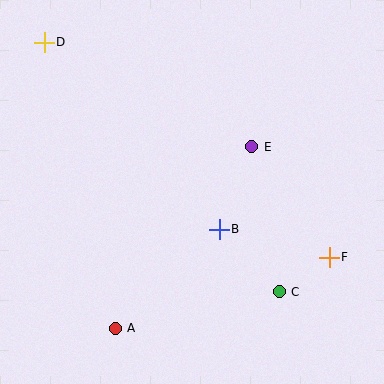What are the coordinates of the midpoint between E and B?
The midpoint between E and B is at (236, 188).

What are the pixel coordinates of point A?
Point A is at (115, 328).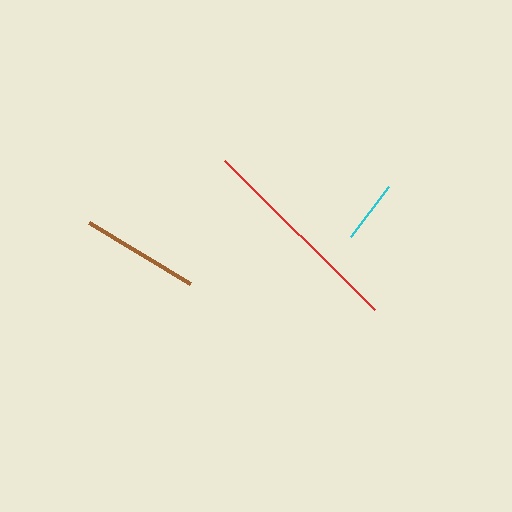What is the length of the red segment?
The red segment is approximately 211 pixels long.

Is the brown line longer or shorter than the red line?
The red line is longer than the brown line.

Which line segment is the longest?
The red line is the longest at approximately 211 pixels.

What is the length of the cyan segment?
The cyan segment is approximately 64 pixels long.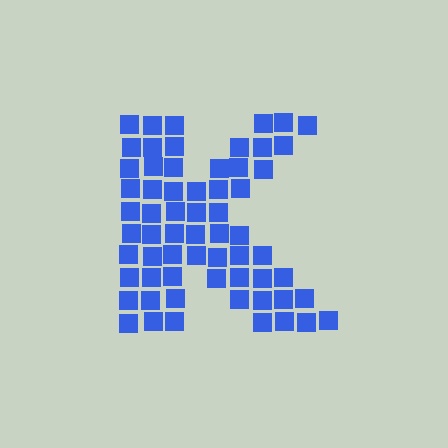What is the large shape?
The large shape is the letter K.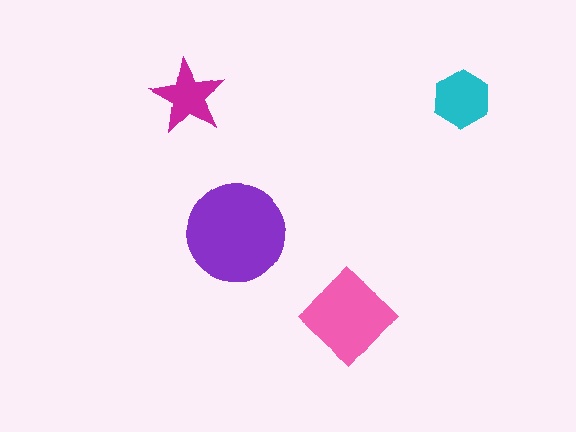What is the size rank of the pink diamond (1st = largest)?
2nd.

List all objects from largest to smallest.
The purple circle, the pink diamond, the cyan hexagon, the magenta star.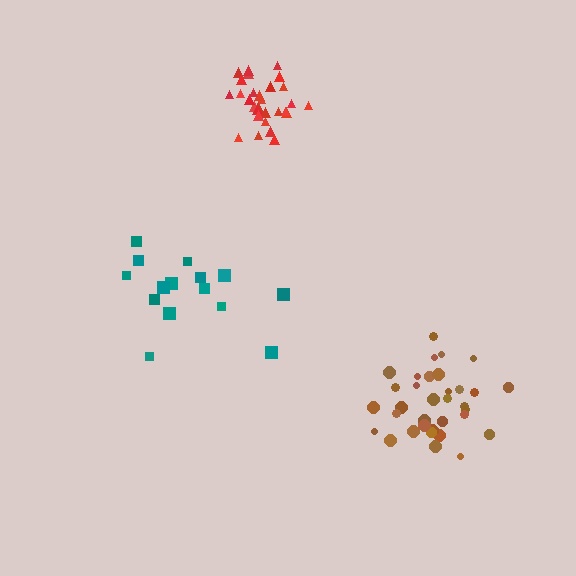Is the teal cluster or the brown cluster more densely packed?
Brown.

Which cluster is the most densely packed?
Red.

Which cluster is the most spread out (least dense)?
Teal.